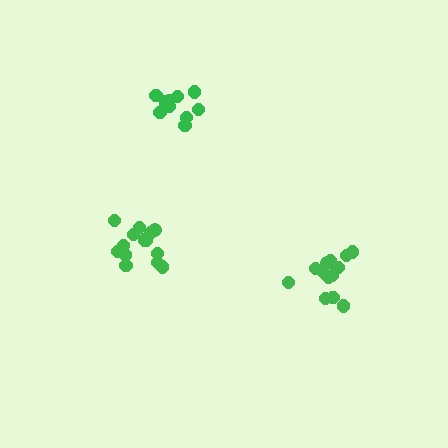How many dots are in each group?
Group 1: 11 dots, Group 2: 14 dots, Group 3: 13 dots (38 total).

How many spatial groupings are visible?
There are 3 spatial groupings.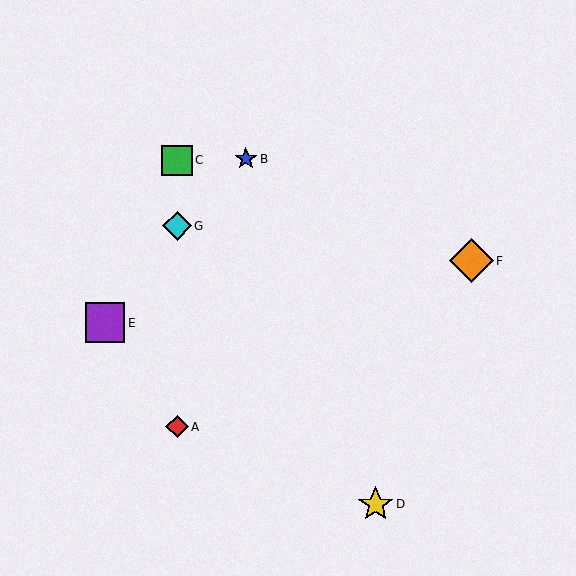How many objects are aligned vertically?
3 objects (A, C, G) are aligned vertically.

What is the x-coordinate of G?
Object G is at x≈177.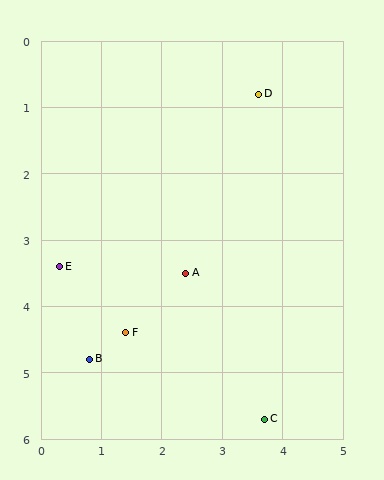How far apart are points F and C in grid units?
Points F and C are about 2.6 grid units apart.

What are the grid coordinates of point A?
Point A is at approximately (2.4, 3.5).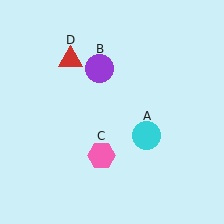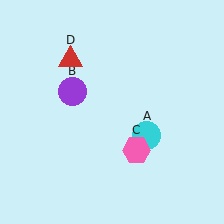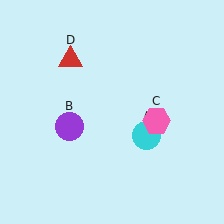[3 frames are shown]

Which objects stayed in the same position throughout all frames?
Cyan circle (object A) and red triangle (object D) remained stationary.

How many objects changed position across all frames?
2 objects changed position: purple circle (object B), pink hexagon (object C).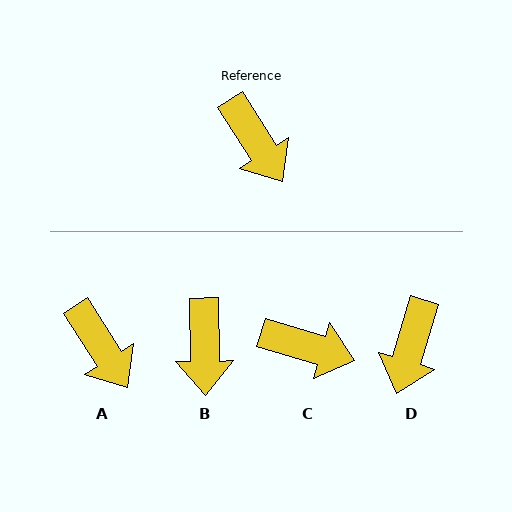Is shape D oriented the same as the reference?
No, it is off by about 49 degrees.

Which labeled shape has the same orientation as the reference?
A.